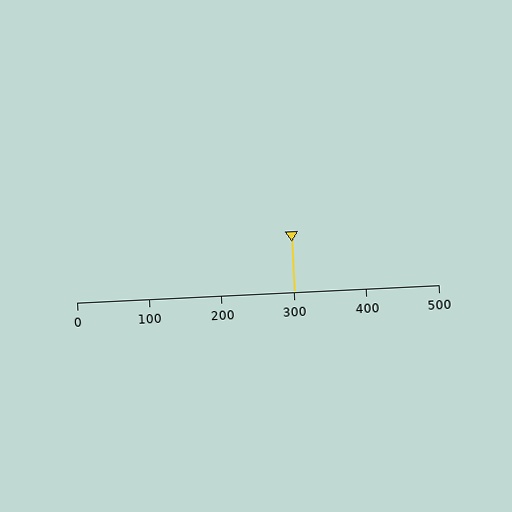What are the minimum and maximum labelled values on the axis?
The axis runs from 0 to 500.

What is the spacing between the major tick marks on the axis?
The major ticks are spaced 100 apart.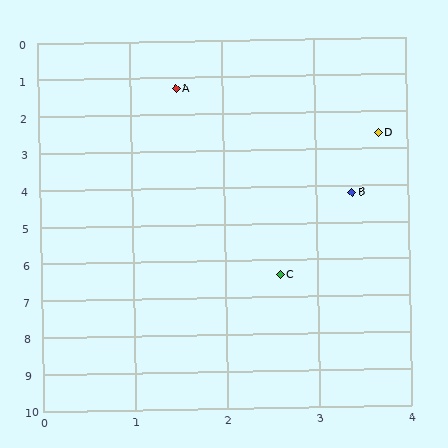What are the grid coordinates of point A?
Point A is at approximately (1.5, 1.3).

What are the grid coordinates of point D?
Point D is at approximately (3.7, 2.6).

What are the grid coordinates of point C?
Point C is at approximately (2.6, 6.4).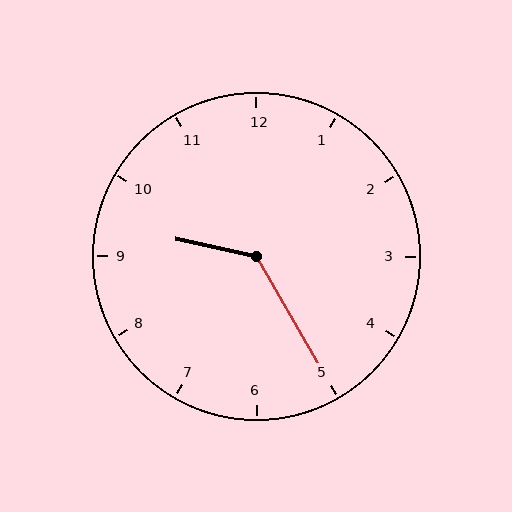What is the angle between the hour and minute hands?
Approximately 132 degrees.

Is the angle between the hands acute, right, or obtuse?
It is obtuse.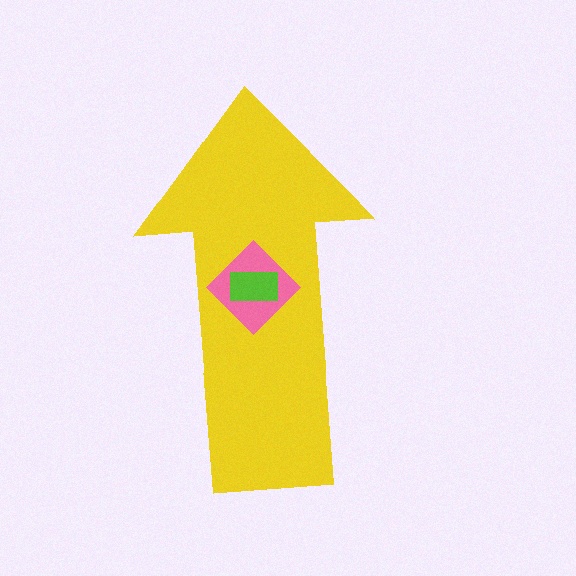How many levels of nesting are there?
3.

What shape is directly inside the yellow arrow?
The pink diamond.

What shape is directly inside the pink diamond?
The lime rectangle.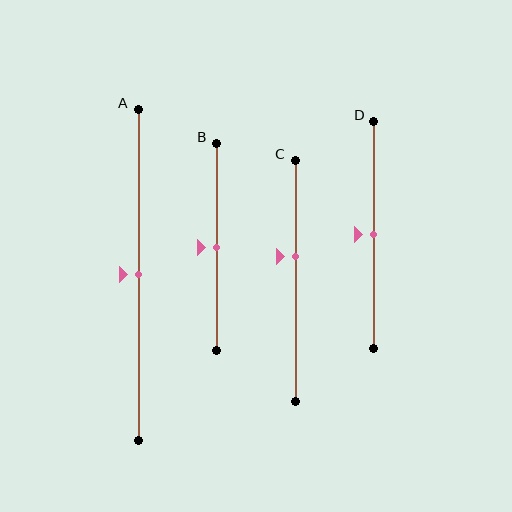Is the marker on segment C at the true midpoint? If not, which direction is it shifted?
No, the marker on segment C is shifted upward by about 10% of the segment length.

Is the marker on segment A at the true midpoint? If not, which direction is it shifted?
Yes, the marker on segment A is at the true midpoint.